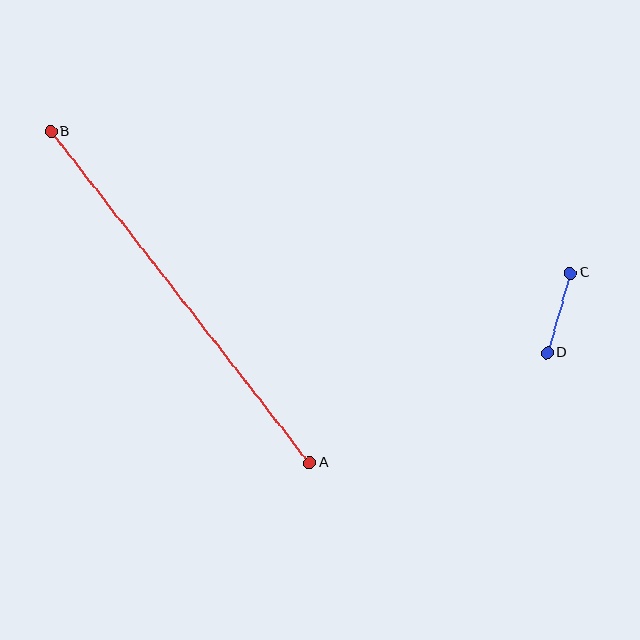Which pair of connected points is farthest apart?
Points A and B are farthest apart.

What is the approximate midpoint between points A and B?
The midpoint is at approximately (180, 297) pixels.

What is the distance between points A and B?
The distance is approximately 420 pixels.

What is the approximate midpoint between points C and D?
The midpoint is at approximately (559, 313) pixels.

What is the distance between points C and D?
The distance is approximately 83 pixels.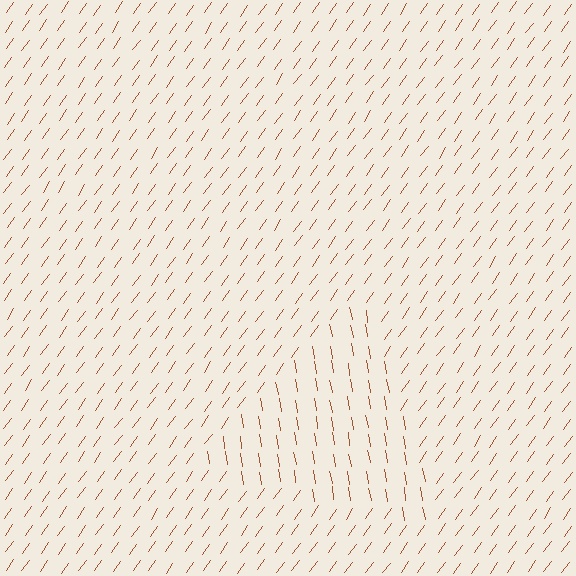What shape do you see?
I see a triangle.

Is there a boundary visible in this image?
Yes, there is a texture boundary formed by a change in line orientation.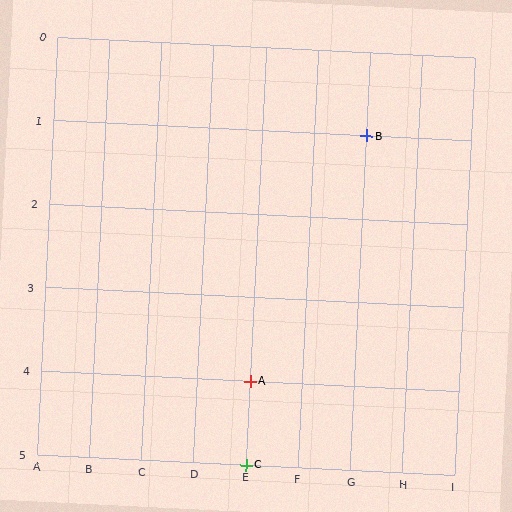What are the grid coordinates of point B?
Point B is at grid coordinates (G, 1).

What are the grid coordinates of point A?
Point A is at grid coordinates (E, 4).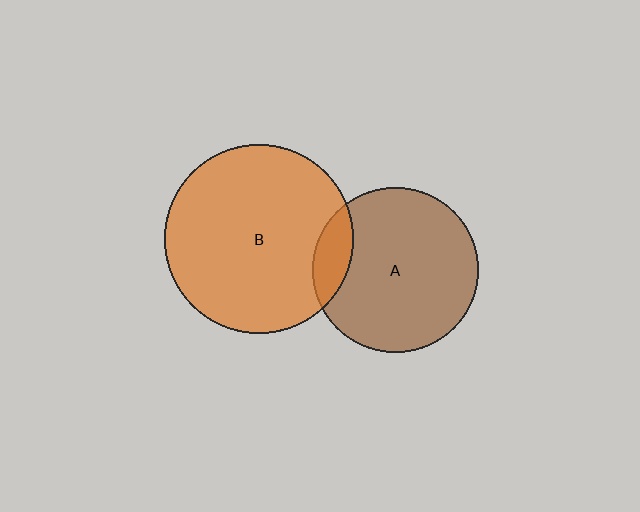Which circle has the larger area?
Circle B (orange).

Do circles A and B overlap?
Yes.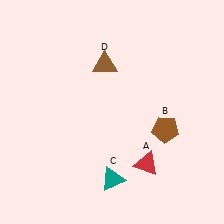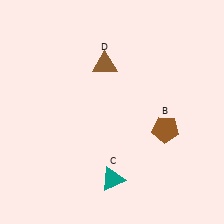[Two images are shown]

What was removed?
The red triangle (A) was removed in Image 2.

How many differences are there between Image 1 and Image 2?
There is 1 difference between the two images.